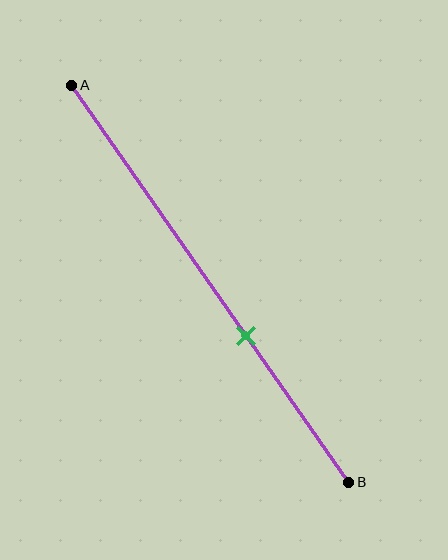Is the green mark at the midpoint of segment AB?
No, the mark is at about 65% from A, not at the 50% midpoint.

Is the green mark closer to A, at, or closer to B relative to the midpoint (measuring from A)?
The green mark is closer to point B than the midpoint of segment AB.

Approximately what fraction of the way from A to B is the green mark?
The green mark is approximately 65% of the way from A to B.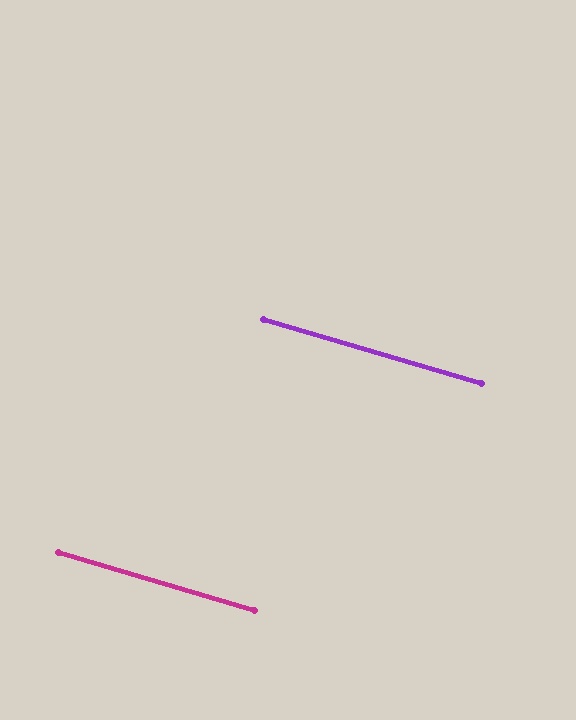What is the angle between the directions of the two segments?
Approximately 0 degrees.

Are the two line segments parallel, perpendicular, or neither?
Parallel — their directions differ by only 0.5°.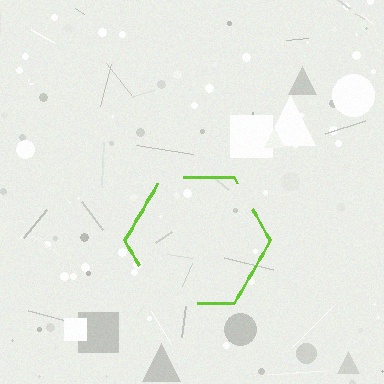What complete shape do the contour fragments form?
The contour fragments form a hexagon.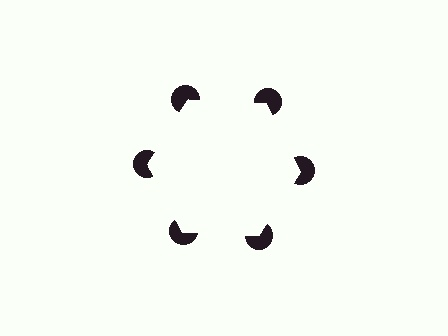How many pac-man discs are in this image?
There are 6 — one at each vertex of the illusory hexagon.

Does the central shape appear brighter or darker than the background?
It typically appears slightly brighter than the background, even though no actual brightness change is drawn.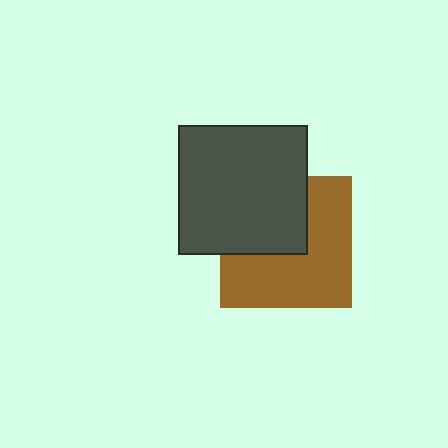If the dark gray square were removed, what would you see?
You would see the complete brown square.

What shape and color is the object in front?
The object in front is a dark gray square.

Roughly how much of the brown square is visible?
About half of it is visible (roughly 60%).